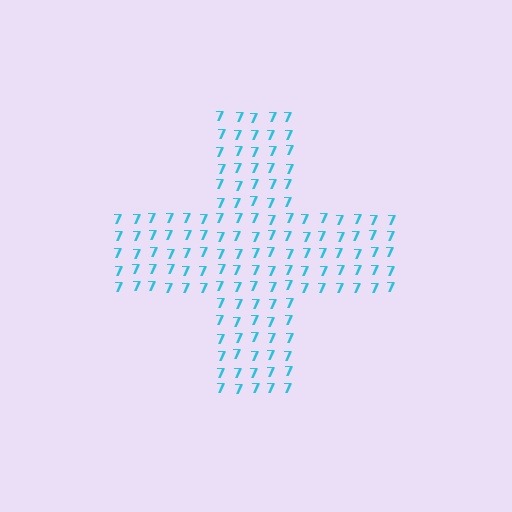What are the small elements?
The small elements are digit 7's.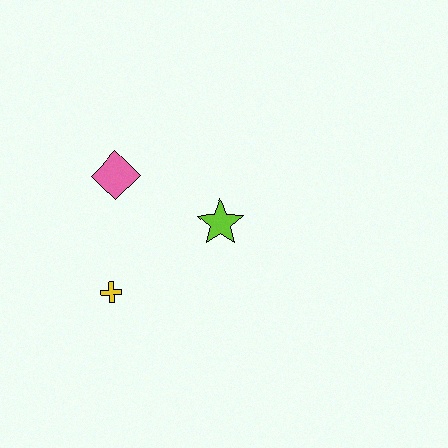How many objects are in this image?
There are 3 objects.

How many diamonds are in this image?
There is 1 diamond.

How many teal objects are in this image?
There are no teal objects.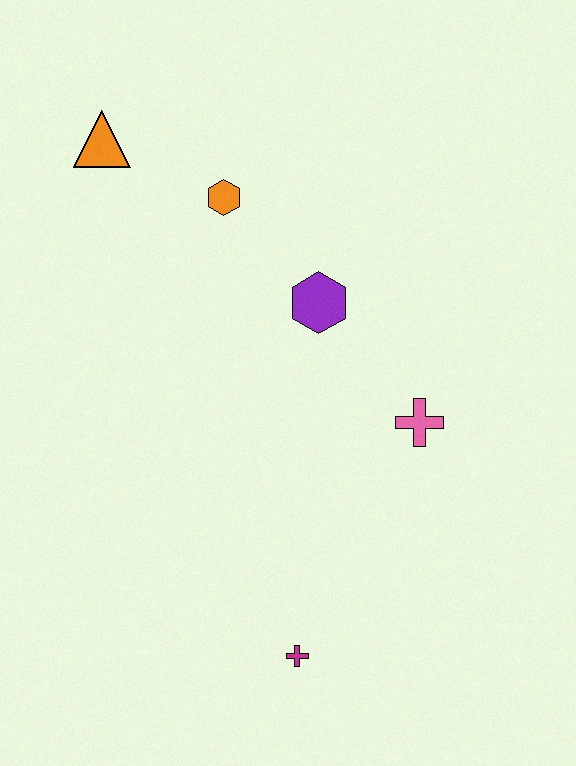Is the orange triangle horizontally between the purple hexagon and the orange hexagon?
No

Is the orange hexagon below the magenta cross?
No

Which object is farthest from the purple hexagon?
The magenta cross is farthest from the purple hexagon.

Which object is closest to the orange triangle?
The orange hexagon is closest to the orange triangle.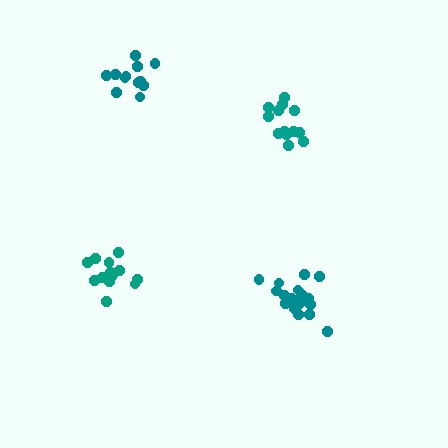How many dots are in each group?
Group 1: 14 dots, Group 2: 12 dots, Group 3: 18 dots, Group 4: 13 dots (57 total).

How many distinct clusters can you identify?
There are 4 distinct clusters.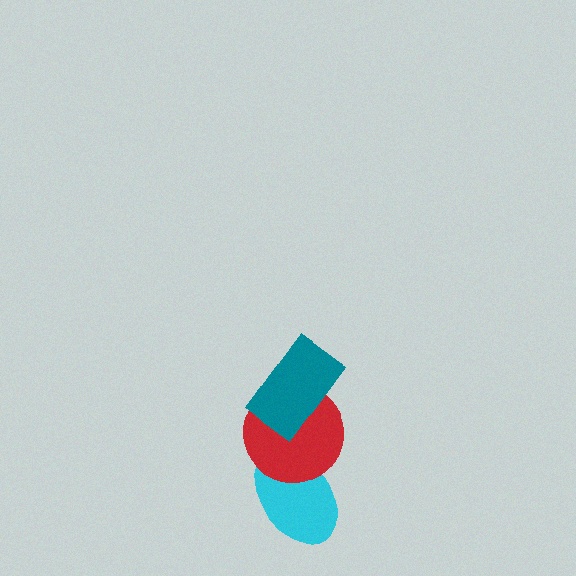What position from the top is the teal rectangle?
The teal rectangle is 1st from the top.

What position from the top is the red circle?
The red circle is 2nd from the top.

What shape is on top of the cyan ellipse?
The red circle is on top of the cyan ellipse.